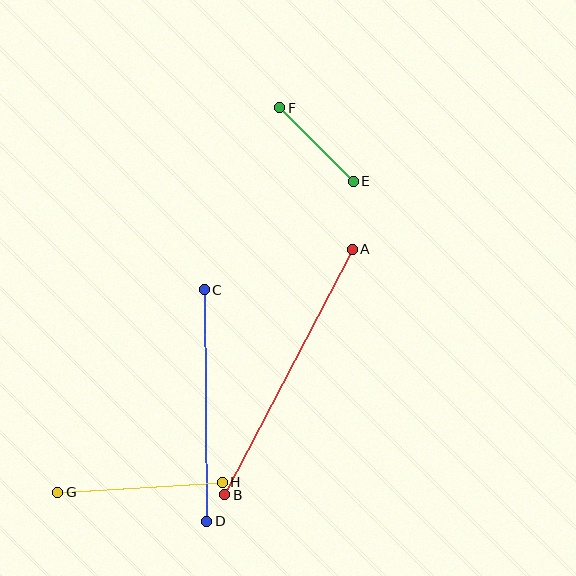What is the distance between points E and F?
The distance is approximately 104 pixels.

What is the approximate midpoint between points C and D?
The midpoint is at approximately (205, 406) pixels.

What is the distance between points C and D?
The distance is approximately 232 pixels.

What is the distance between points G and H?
The distance is approximately 165 pixels.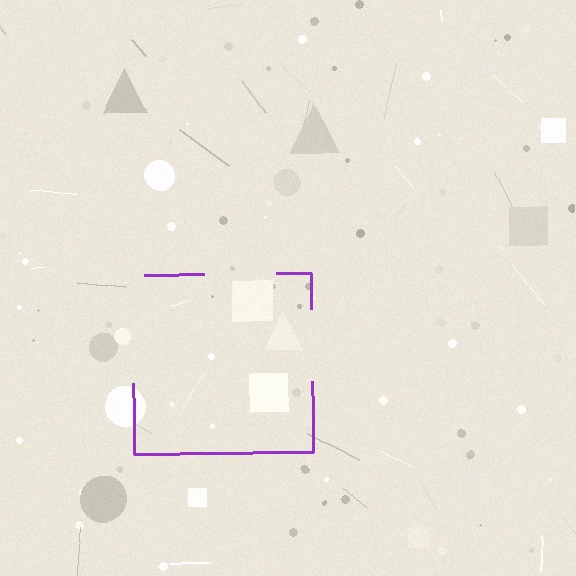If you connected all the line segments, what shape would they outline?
They would outline a square.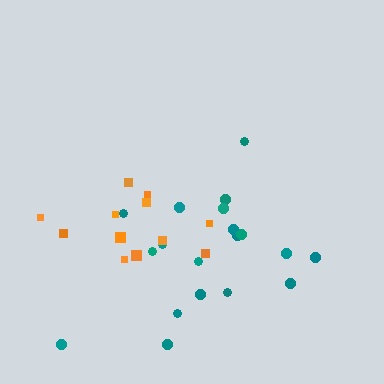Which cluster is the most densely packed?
Orange.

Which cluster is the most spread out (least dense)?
Teal.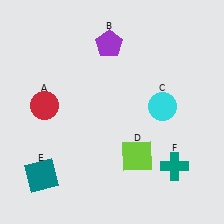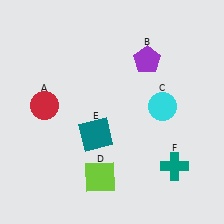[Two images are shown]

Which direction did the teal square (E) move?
The teal square (E) moved right.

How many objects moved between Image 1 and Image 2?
3 objects moved between the two images.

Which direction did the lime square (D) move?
The lime square (D) moved left.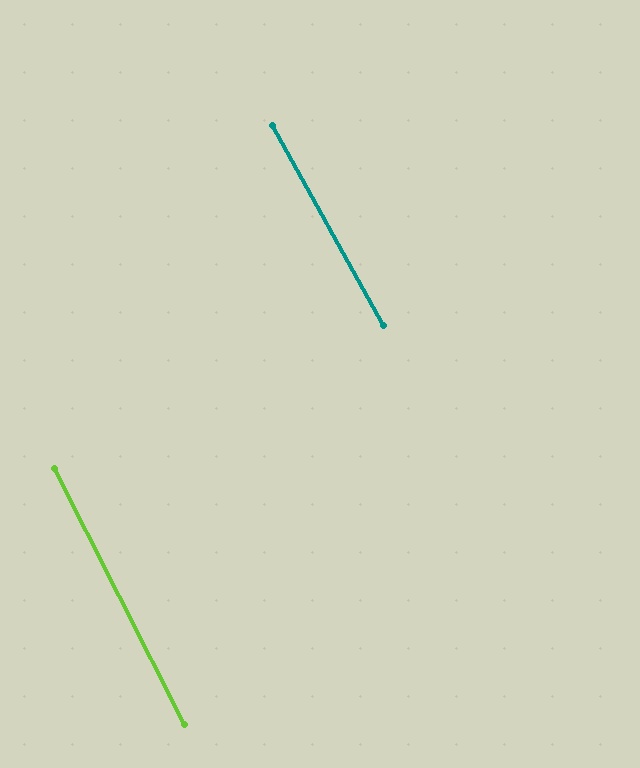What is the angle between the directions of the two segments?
Approximately 2 degrees.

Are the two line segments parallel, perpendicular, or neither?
Parallel — their directions differ by only 2.0°.